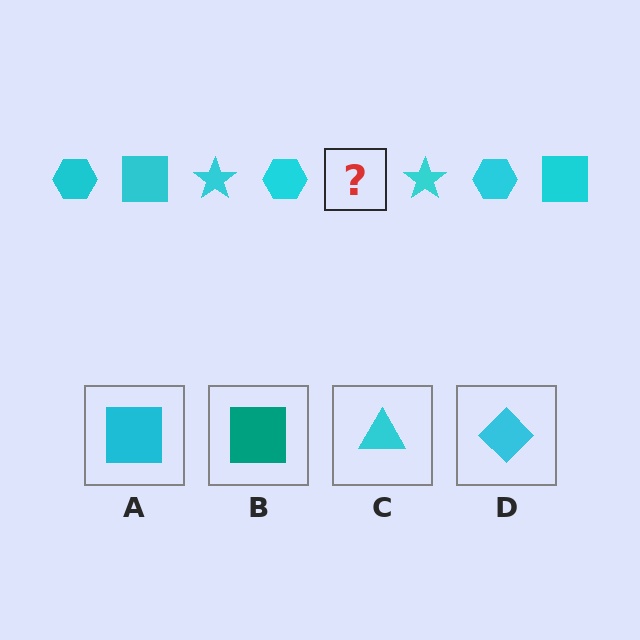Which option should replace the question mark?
Option A.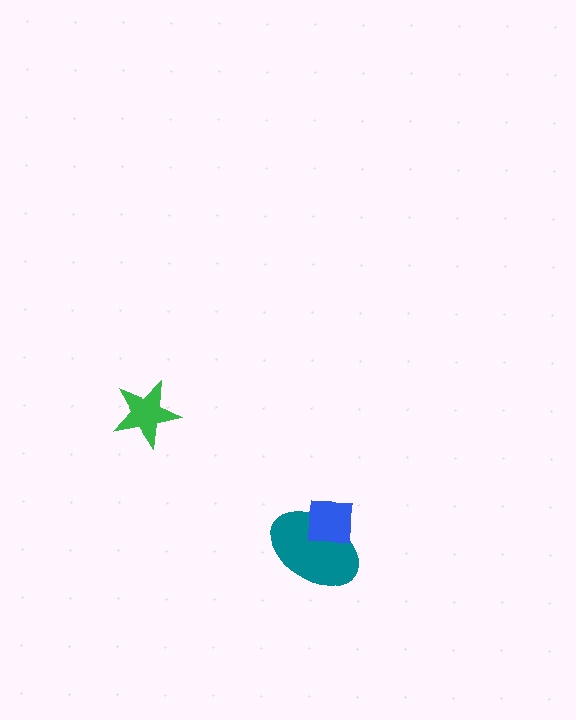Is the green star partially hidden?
No, no other shape covers it.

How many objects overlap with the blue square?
1 object overlaps with the blue square.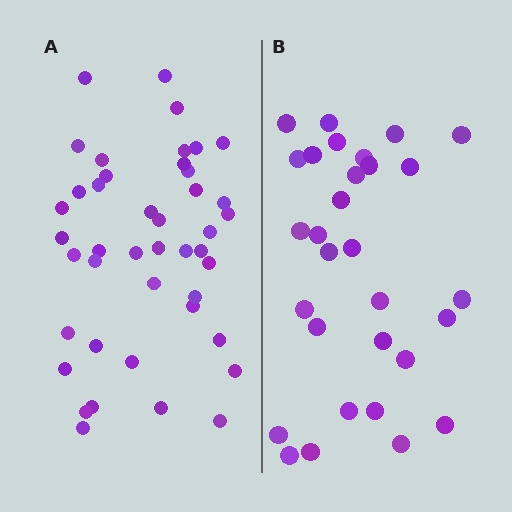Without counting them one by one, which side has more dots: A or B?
Region A (the left region) has more dots.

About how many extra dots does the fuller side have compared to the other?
Region A has approximately 15 more dots than region B.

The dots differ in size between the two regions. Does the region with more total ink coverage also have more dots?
No. Region B has more total ink coverage because its dots are larger, but region A actually contains more individual dots. Total area can be misleading — the number of items is what matters here.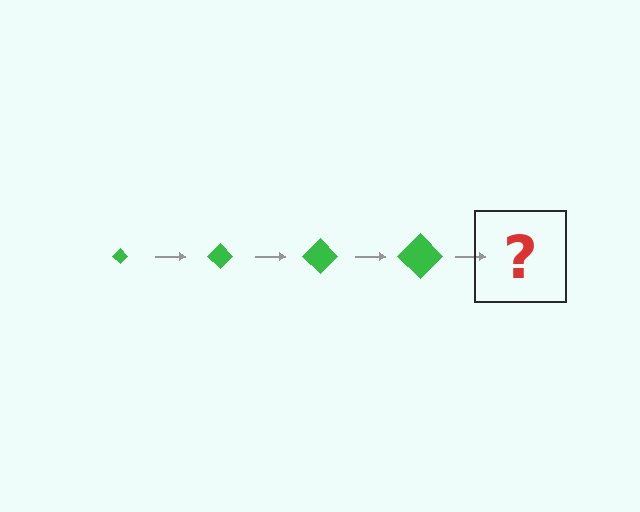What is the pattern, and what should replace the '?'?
The pattern is that the diamond gets progressively larger each step. The '?' should be a green diamond, larger than the previous one.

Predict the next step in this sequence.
The next step is a green diamond, larger than the previous one.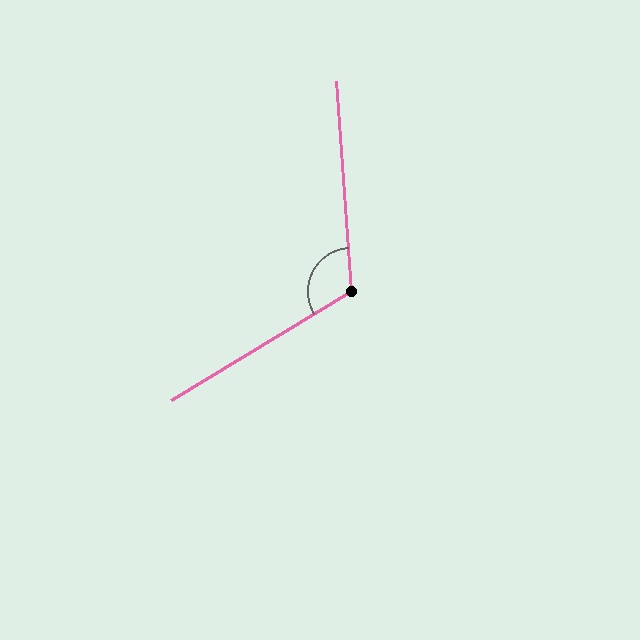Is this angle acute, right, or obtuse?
It is obtuse.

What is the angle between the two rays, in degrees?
Approximately 117 degrees.